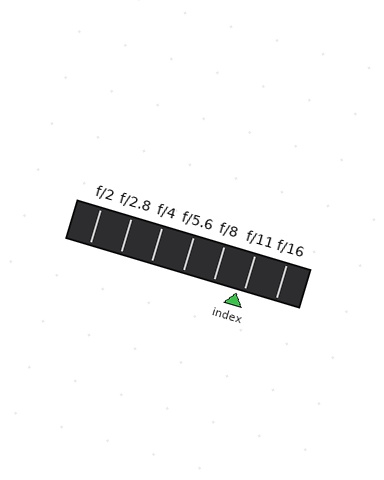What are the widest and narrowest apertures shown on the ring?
The widest aperture shown is f/2 and the narrowest is f/16.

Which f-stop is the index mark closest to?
The index mark is closest to f/11.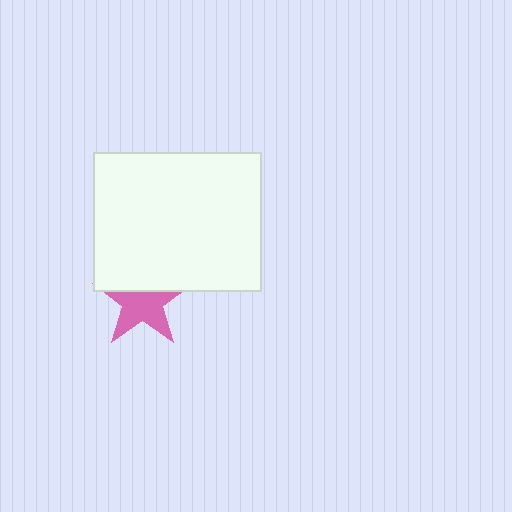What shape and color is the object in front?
The object in front is a white rectangle.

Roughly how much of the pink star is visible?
About half of it is visible (roughly 63%).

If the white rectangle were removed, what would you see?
You would see the complete pink star.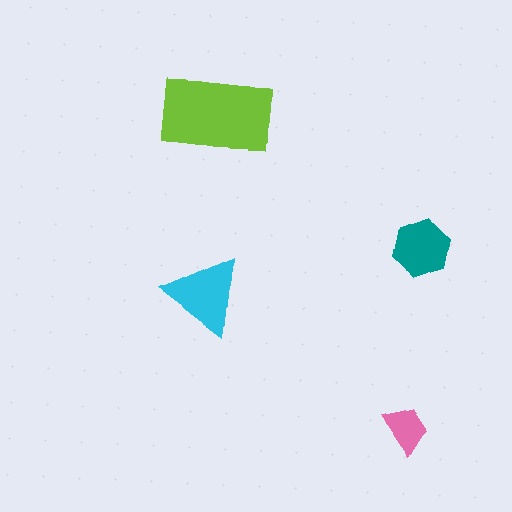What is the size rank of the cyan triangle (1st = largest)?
2nd.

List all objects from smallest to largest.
The pink trapezoid, the teal hexagon, the cyan triangle, the lime rectangle.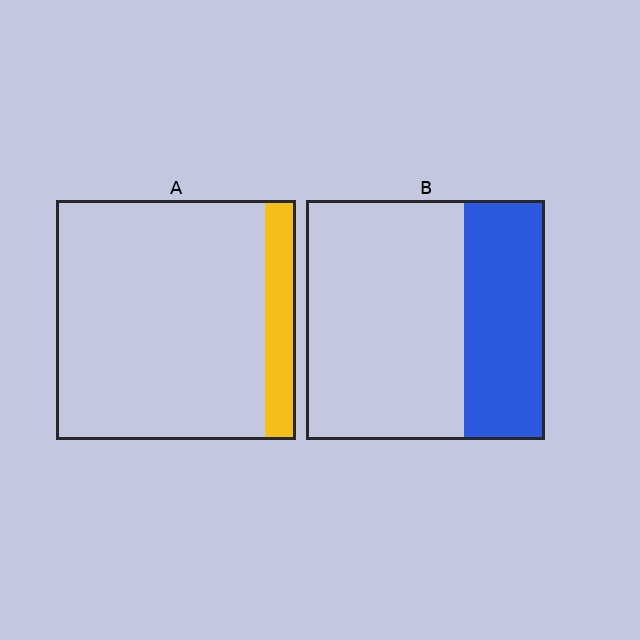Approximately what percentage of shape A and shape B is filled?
A is approximately 15% and B is approximately 35%.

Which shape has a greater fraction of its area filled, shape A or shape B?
Shape B.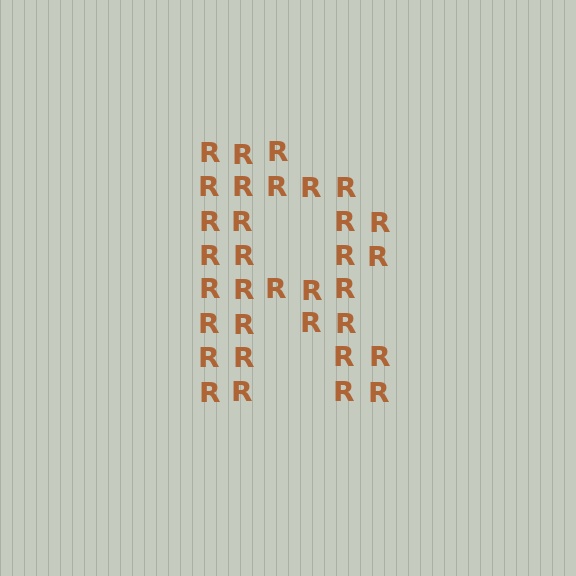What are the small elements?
The small elements are letter R's.